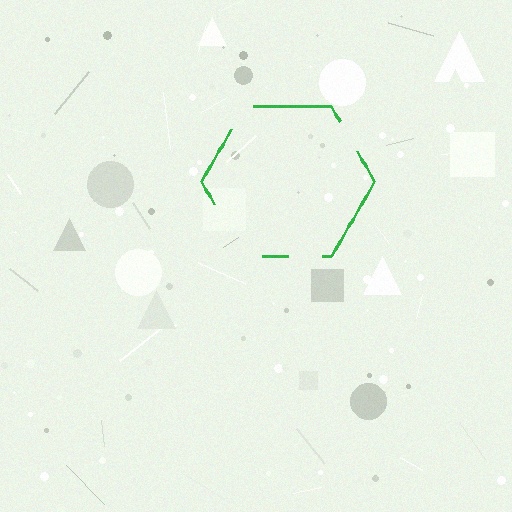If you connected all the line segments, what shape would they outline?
They would outline a hexagon.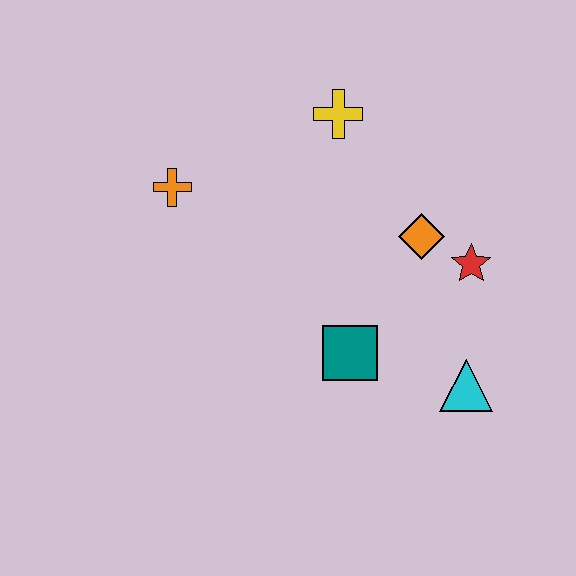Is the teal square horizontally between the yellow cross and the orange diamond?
Yes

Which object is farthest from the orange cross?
The cyan triangle is farthest from the orange cross.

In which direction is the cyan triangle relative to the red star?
The cyan triangle is below the red star.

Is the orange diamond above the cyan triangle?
Yes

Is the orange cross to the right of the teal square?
No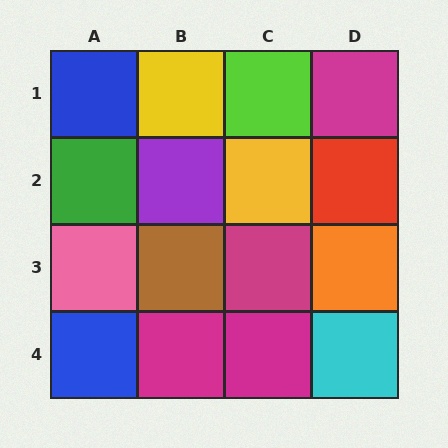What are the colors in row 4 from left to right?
Blue, magenta, magenta, cyan.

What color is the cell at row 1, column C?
Lime.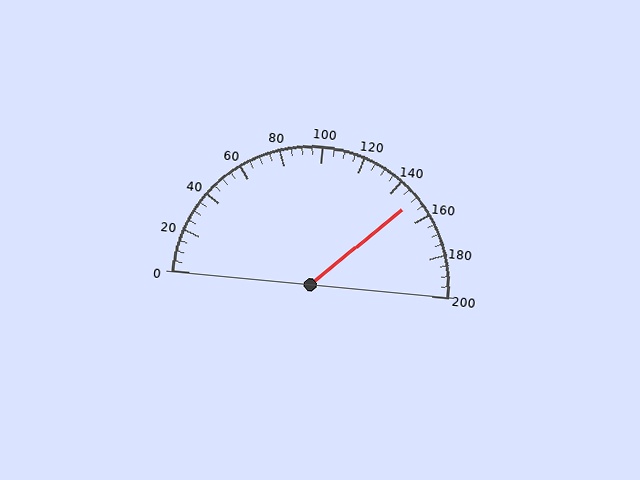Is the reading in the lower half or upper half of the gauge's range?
The reading is in the upper half of the range (0 to 200).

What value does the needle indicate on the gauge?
The needle indicates approximately 150.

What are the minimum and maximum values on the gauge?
The gauge ranges from 0 to 200.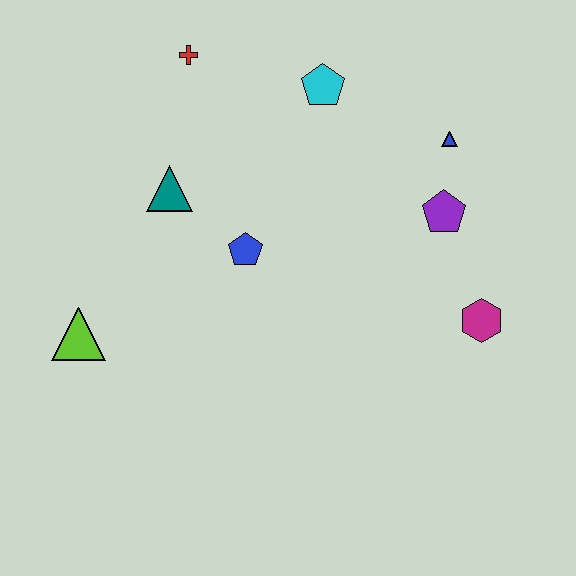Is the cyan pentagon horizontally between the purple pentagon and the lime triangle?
Yes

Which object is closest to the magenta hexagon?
The purple pentagon is closest to the magenta hexagon.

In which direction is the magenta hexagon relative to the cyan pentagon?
The magenta hexagon is below the cyan pentagon.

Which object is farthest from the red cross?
The magenta hexagon is farthest from the red cross.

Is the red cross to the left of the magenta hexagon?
Yes